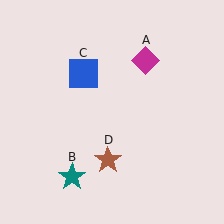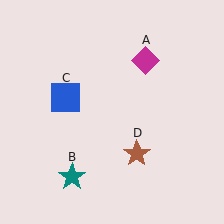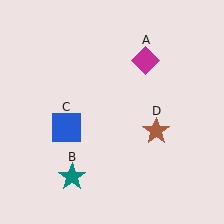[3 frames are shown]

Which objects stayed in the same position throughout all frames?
Magenta diamond (object A) and teal star (object B) remained stationary.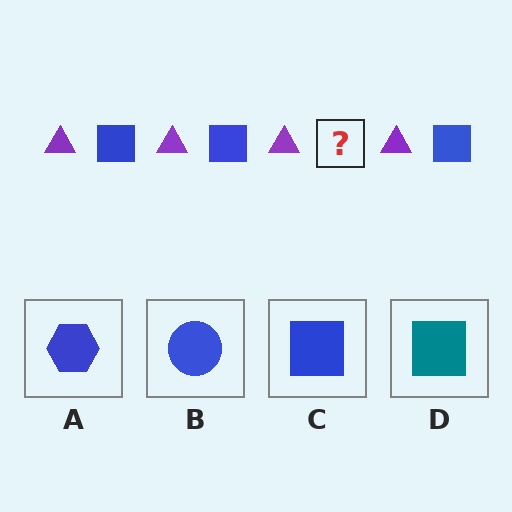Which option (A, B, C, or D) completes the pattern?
C.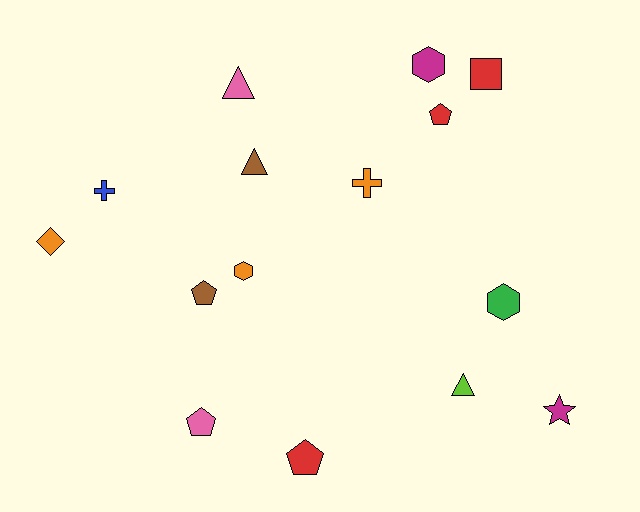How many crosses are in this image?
There are 2 crosses.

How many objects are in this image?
There are 15 objects.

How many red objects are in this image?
There are 3 red objects.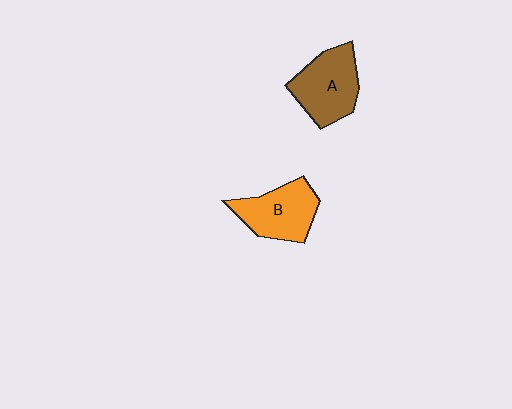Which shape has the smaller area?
Shape B (orange).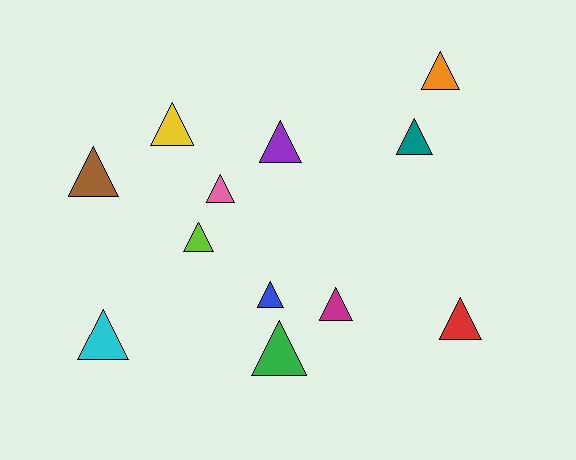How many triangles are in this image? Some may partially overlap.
There are 12 triangles.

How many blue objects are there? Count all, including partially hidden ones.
There is 1 blue object.